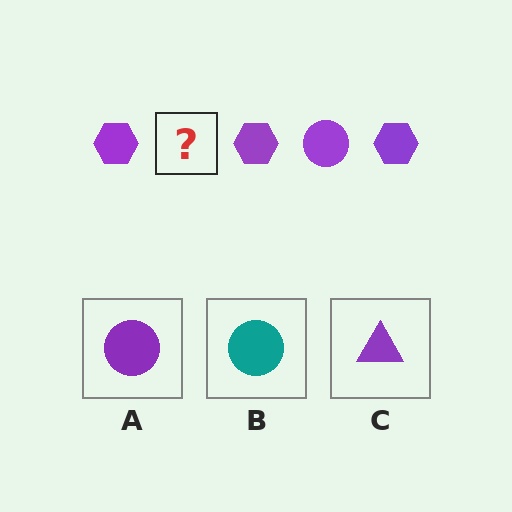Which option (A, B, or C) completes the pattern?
A.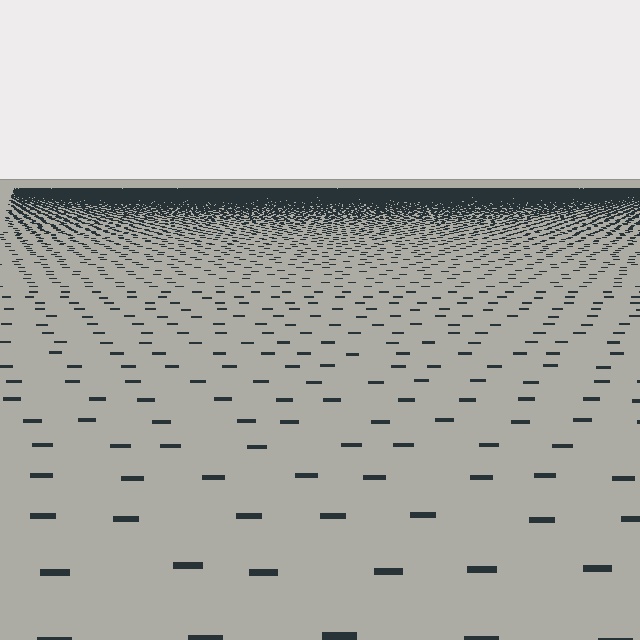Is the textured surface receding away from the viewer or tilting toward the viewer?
The surface is receding away from the viewer. Texture elements get smaller and denser toward the top.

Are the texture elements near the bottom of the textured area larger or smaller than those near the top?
Larger. Near the bottom, elements are closer to the viewer and appear at a bigger on-screen size.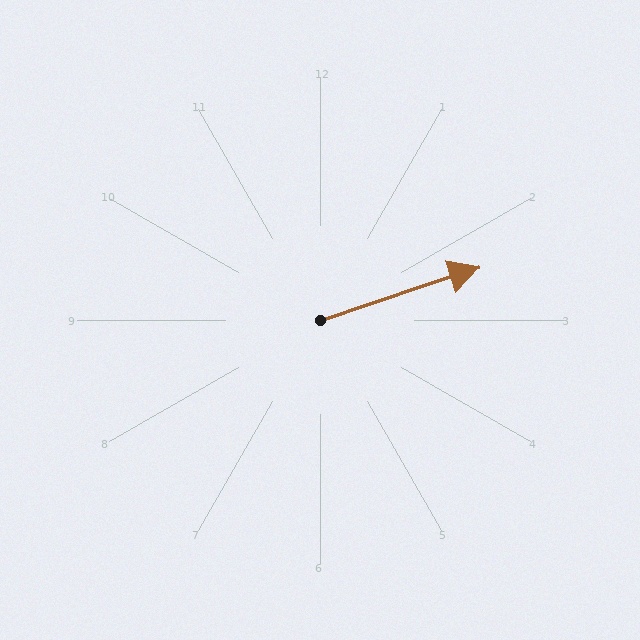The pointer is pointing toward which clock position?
Roughly 2 o'clock.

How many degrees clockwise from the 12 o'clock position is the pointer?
Approximately 71 degrees.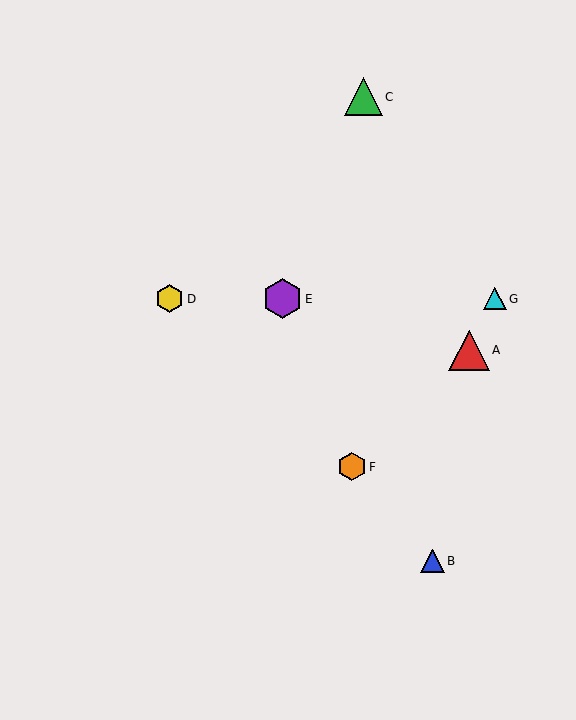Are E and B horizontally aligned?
No, E is at y≈299 and B is at y≈561.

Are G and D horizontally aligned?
Yes, both are at y≈299.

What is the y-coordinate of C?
Object C is at y≈97.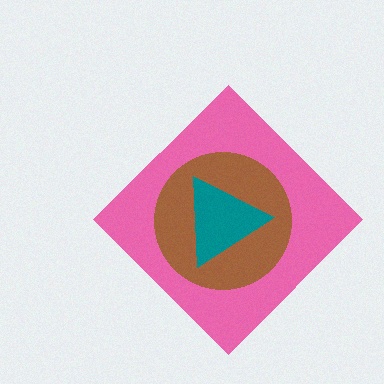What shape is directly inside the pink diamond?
The brown circle.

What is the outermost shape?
The pink diamond.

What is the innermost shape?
The teal triangle.